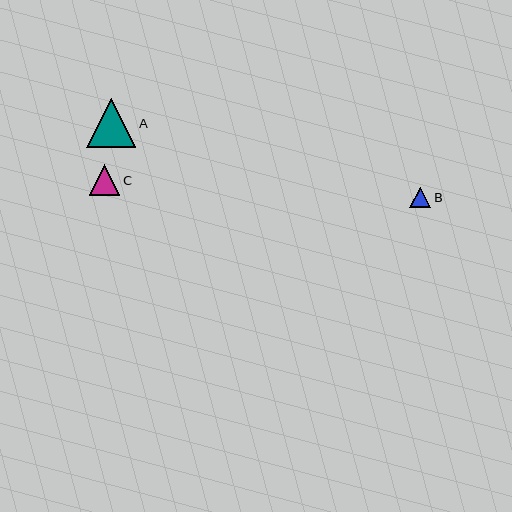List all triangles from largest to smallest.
From largest to smallest: A, C, B.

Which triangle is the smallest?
Triangle B is the smallest with a size of approximately 21 pixels.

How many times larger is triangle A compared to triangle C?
Triangle A is approximately 1.6 times the size of triangle C.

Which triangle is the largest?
Triangle A is the largest with a size of approximately 49 pixels.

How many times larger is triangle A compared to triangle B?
Triangle A is approximately 2.3 times the size of triangle B.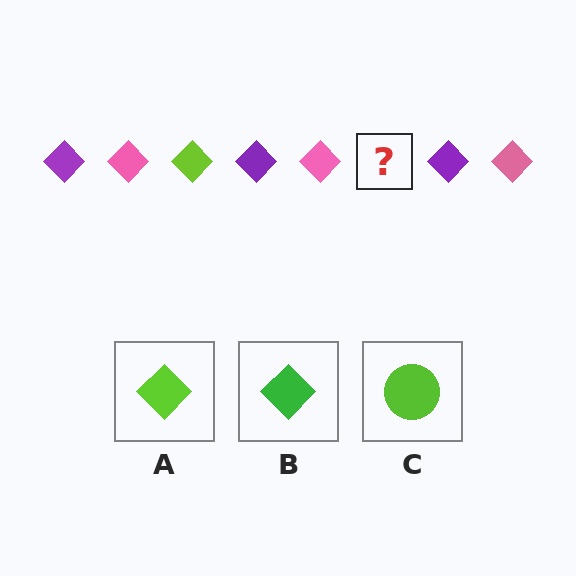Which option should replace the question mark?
Option A.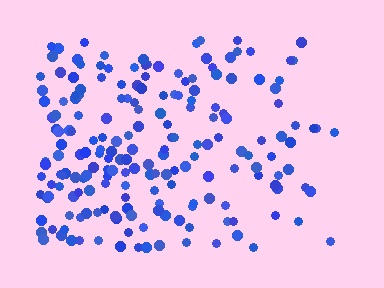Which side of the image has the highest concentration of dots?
The left.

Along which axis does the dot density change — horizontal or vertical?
Horizontal.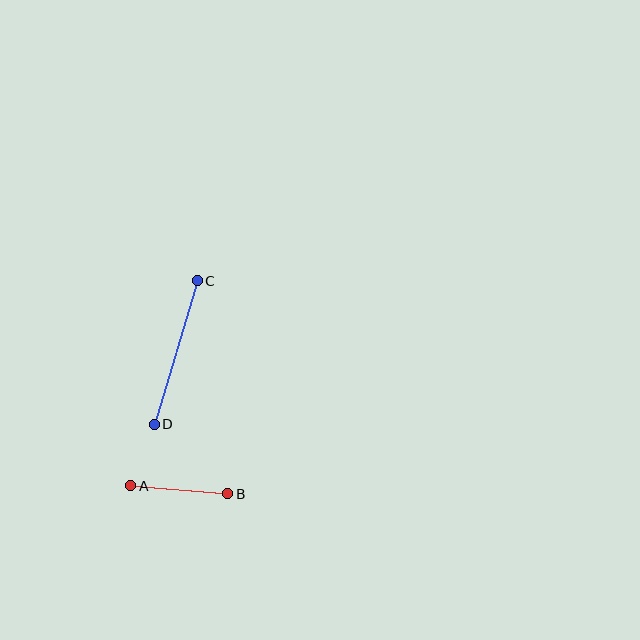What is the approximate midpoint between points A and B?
The midpoint is at approximately (179, 490) pixels.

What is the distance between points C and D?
The distance is approximately 150 pixels.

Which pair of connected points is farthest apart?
Points C and D are farthest apart.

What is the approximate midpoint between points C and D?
The midpoint is at approximately (176, 353) pixels.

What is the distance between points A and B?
The distance is approximately 97 pixels.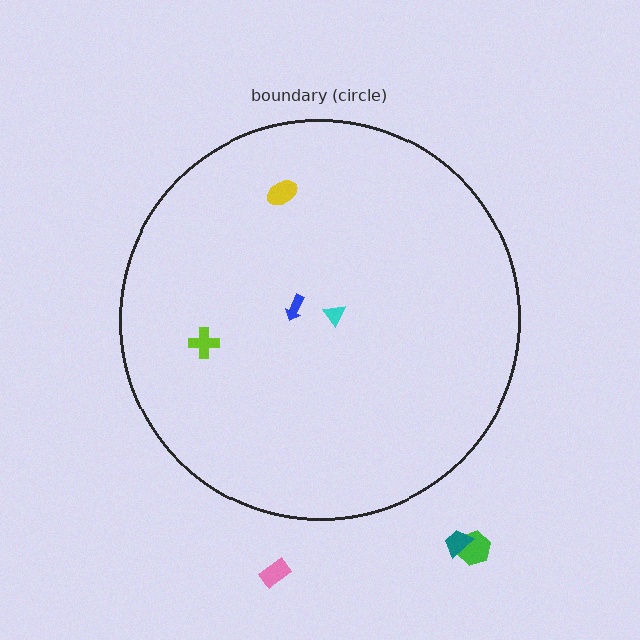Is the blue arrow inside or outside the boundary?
Inside.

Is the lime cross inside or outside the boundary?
Inside.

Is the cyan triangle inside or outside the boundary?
Inside.